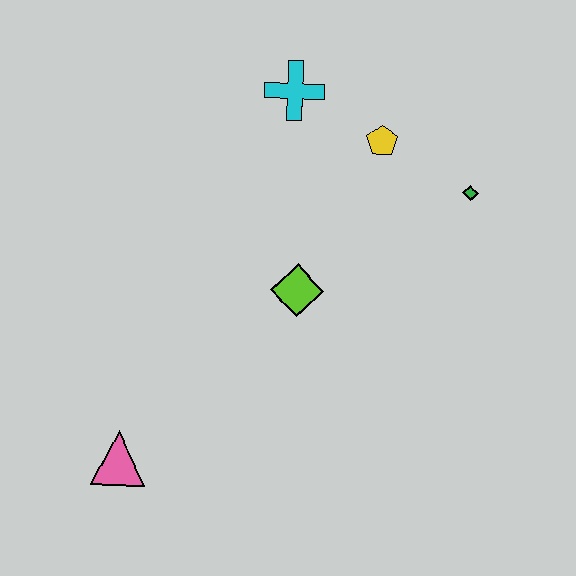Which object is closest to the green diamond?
The yellow pentagon is closest to the green diamond.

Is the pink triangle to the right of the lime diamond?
No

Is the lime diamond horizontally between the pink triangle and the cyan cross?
No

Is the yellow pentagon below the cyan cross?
Yes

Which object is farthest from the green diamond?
The pink triangle is farthest from the green diamond.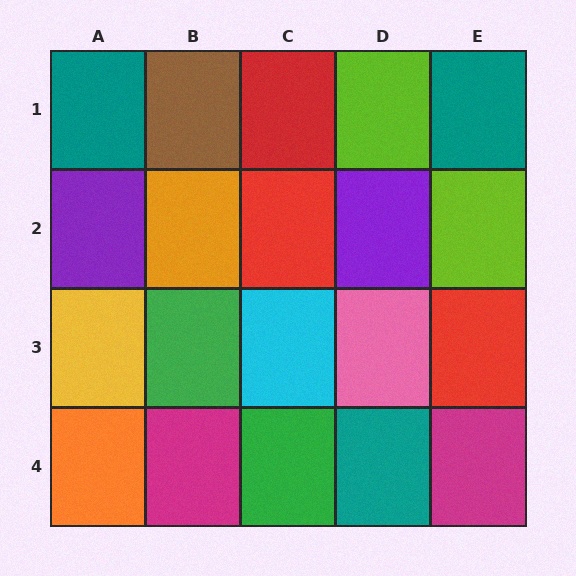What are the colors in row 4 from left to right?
Orange, magenta, green, teal, magenta.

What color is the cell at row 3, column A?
Yellow.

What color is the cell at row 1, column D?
Lime.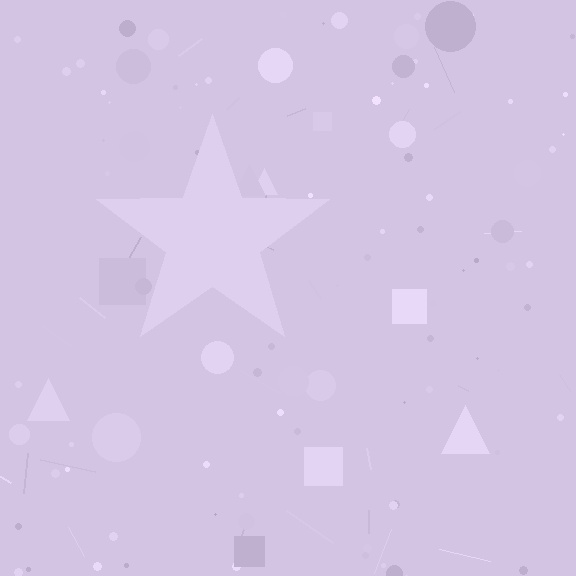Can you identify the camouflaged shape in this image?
The camouflaged shape is a star.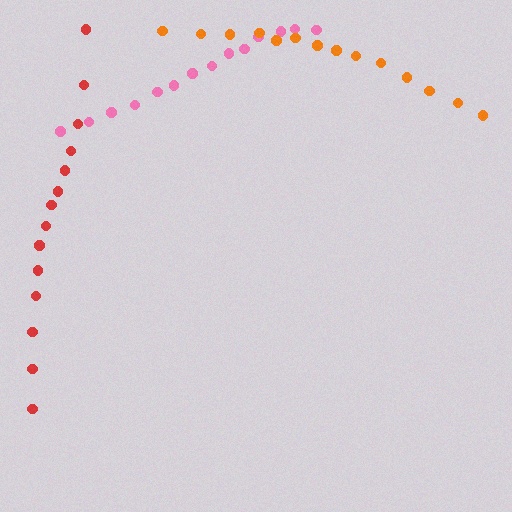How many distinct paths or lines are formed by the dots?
There are 3 distinct paths.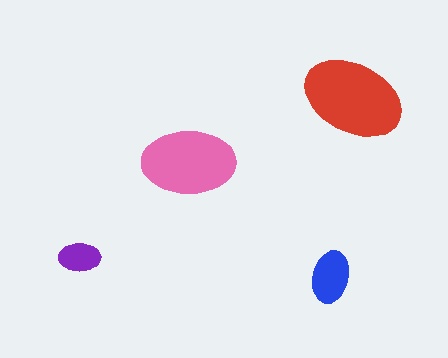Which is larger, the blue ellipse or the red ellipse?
The red one.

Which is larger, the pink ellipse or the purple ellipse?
The pink one.